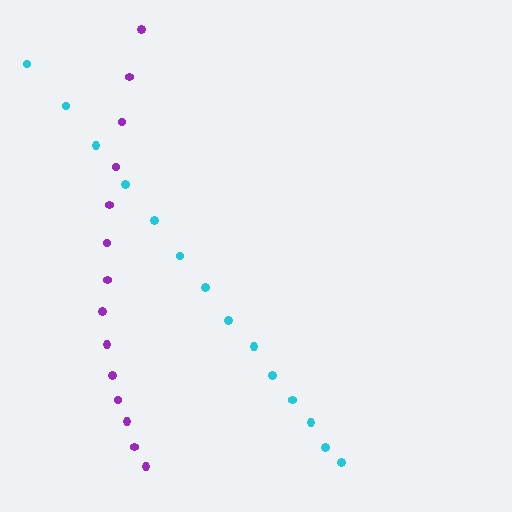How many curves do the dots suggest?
There are 2 distinct paths.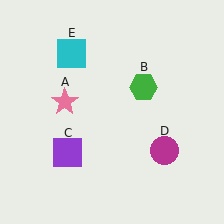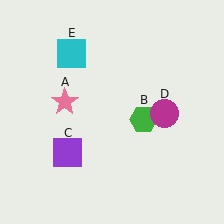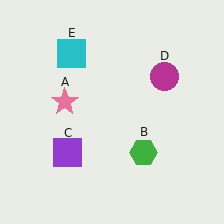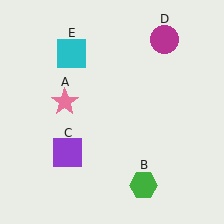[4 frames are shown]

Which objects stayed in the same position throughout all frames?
Pink star (object A) and purple square (object C) and cyan square (object E) remained stationary.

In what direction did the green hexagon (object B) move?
The green hexagon (object B) moved down.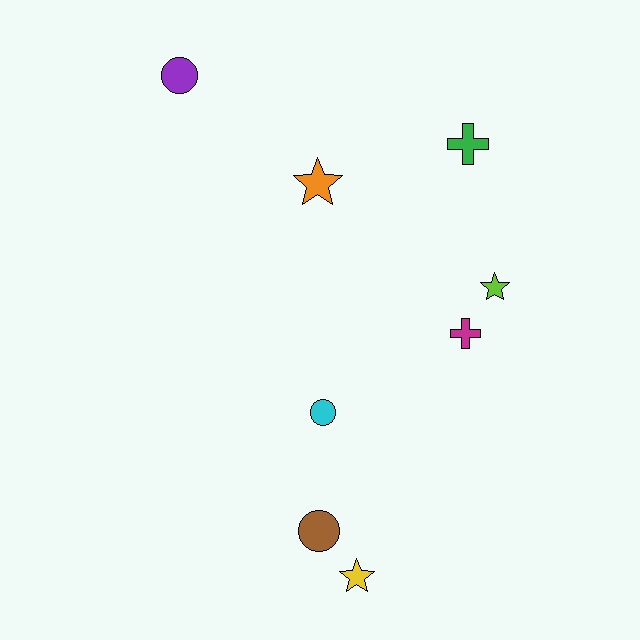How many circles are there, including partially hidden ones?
There are 3 circles.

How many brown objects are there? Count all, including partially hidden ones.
There is 1 brown object.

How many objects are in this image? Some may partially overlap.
There are 8 objects.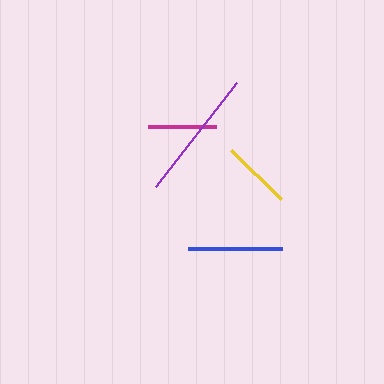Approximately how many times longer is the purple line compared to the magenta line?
The purple line is approximately 1.9 times the length of the magenta line.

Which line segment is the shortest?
The magenta line is the shortest at approximately 68 pixels.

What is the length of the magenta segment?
The magenta segment is approximately 68 pixels long.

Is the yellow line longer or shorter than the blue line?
The blue line is longer than the yellow line.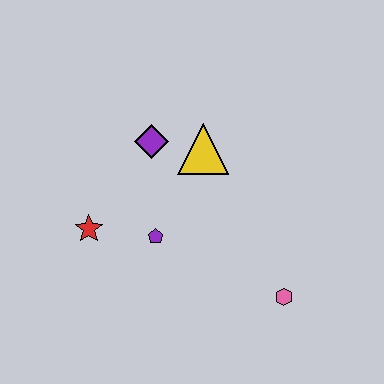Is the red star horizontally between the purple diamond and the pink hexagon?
No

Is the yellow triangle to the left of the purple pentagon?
No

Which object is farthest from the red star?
The pink hexagon is farthest from the red star.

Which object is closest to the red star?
The purple pentagon is closest to the red star.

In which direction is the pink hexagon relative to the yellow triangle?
The pink hexagon is below the yellow triangle.